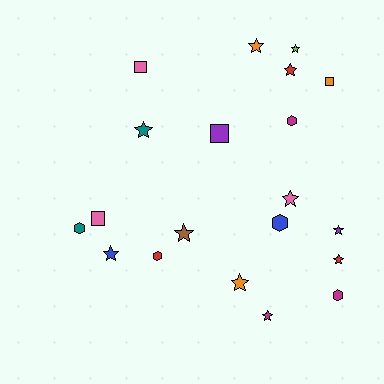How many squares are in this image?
There are 4 squares.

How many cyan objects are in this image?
There are no cyan objects.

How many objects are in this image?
There are 20 objects.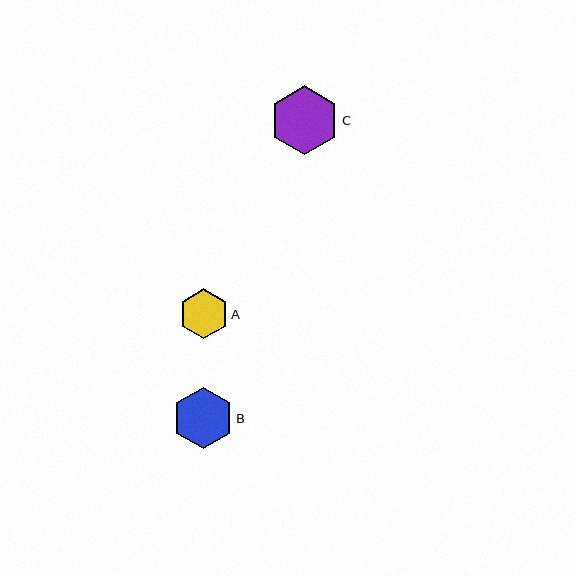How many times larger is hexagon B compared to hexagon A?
Hexagon B is approximately 1.2 times the size of hexagon A.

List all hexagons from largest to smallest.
From largest to smallest: C, B, A.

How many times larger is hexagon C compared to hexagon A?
Hexagon C is approximately 1.4 times the size of hexagon A.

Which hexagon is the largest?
Hexagon C is the largest with a size of approximately 69 pixels.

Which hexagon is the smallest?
Hexagon A is the smallest with a size of approximately 50 pixels.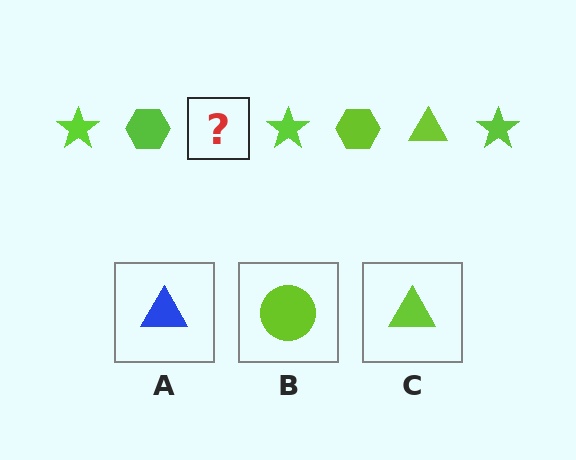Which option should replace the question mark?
Option C.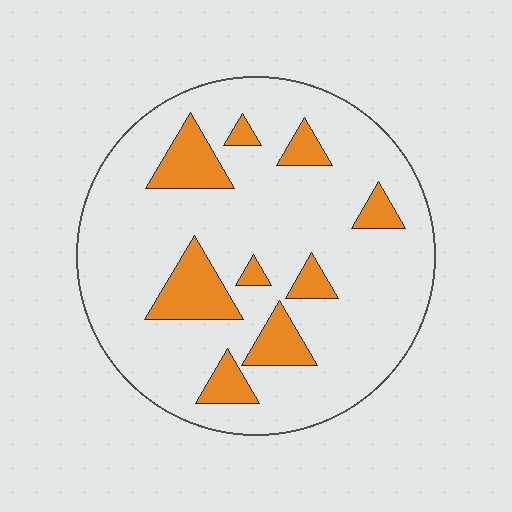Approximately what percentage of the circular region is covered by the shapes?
Approximately 15%.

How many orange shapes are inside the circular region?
9.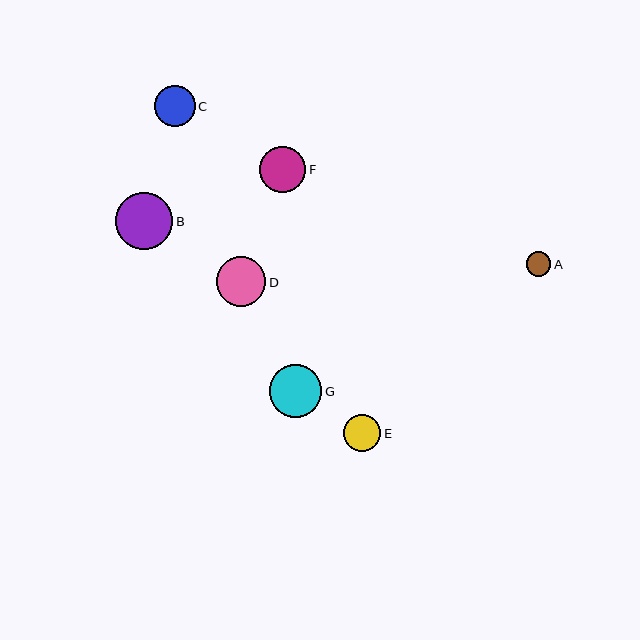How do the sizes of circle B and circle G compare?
Circle B and circle G are approximately the same size.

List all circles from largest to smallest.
From largest to smallest: B, G, D, F, C, E, A.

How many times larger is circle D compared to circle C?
Circle D is approximately 1.2 times the size of circle C.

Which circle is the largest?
Circle B is the largest with a size of approximately 58 pixels.